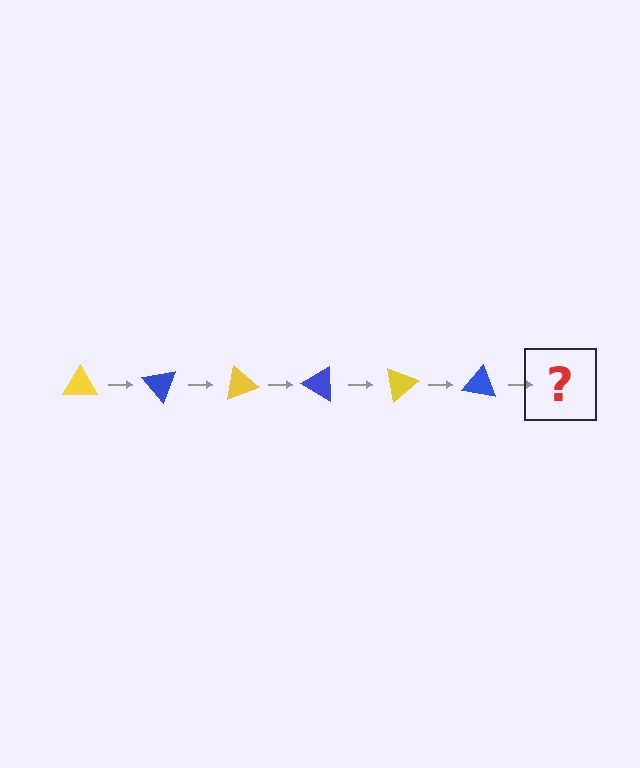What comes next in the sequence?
The next element should be a yellow triangle, rotated 300 degrees from the start.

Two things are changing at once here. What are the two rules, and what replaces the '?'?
The two rules are that it rotates 50 degrees each step and the color cycles through yellow and blue. The '?' should be a yellow triangle, rotated 300 degrees from the start.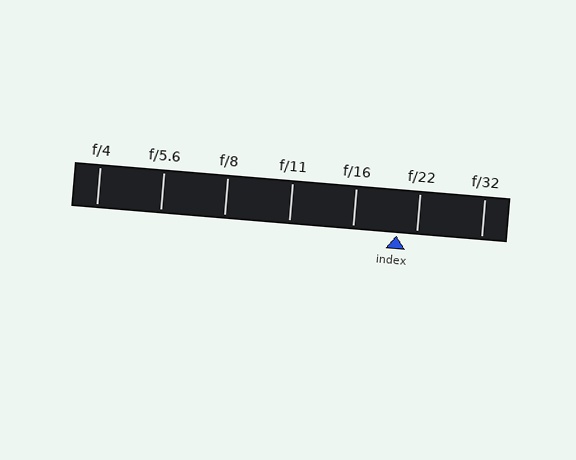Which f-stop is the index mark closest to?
The index mark is closest to f/22.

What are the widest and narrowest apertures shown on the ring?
The widest aperture shown is f/4 and the narrowest is f/32.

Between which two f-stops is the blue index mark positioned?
The index mark is between f/16 and f/22.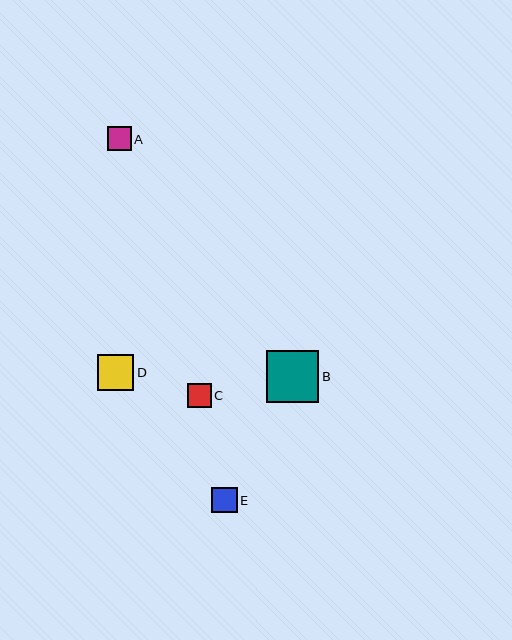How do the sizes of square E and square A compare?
Square E and square A are approximately the same size.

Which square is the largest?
Square B is the largest with a size of approximately 53 pixels.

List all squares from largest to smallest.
From largest to smallest: B, D, E, A, C.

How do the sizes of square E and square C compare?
Square E and square C are approximately the same size.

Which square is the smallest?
Square C is the smallest with a size of approximately 24 pixels.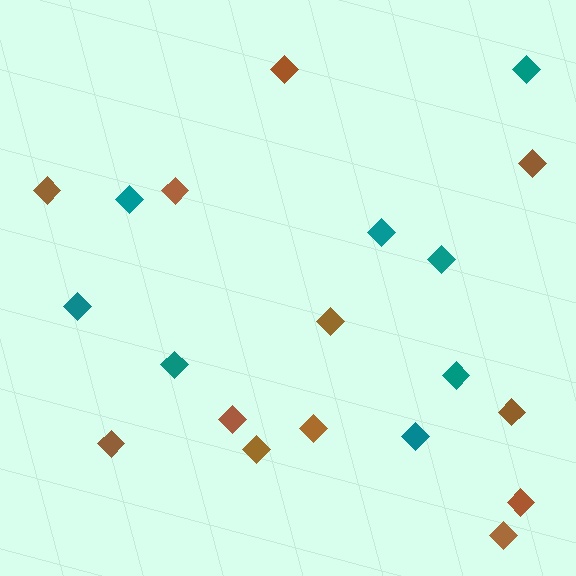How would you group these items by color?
There are 2 groups: one group of brown diamonds (12) and one group of teal diamonds (8).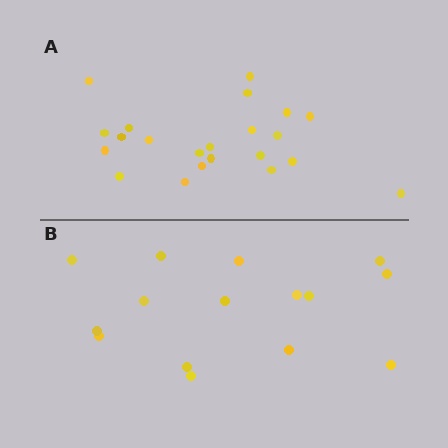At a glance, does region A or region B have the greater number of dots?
Region A (the top region) has more dots.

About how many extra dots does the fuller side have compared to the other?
Region A has roughly 8 or so more dots than region B.